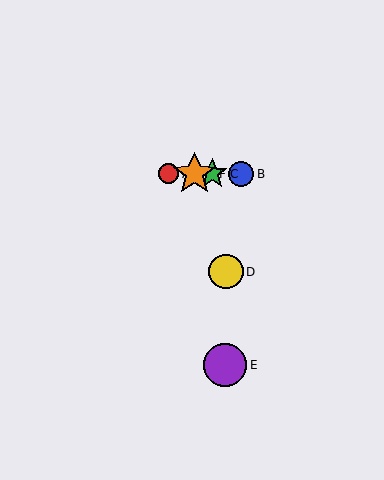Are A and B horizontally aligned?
Yes, both are at y≈174.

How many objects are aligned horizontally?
4 objects (A, B, C, F) are aligned horizontally.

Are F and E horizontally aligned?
No, F is at y≈174 and E is at y≈365.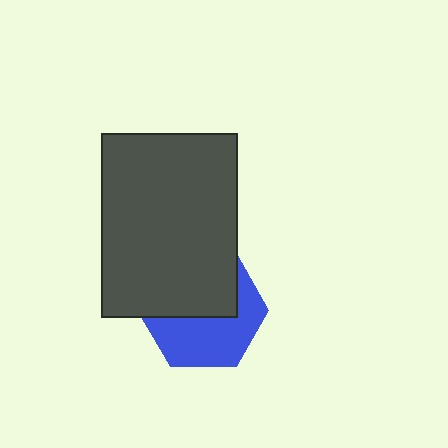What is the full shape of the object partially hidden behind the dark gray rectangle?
The partially hidden object is a blue hexagon.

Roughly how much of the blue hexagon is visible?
About half of it is visible (roughly 52%).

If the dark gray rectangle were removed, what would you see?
You would see the complete blue hexagon.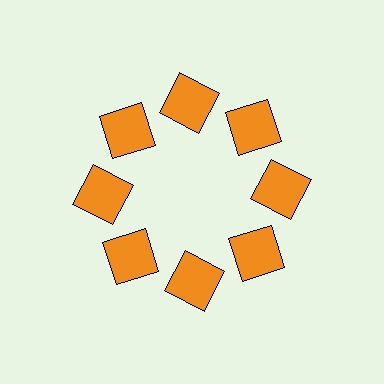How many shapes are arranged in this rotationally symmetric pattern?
There are 8 shapes, arranged in 8 groups of 1.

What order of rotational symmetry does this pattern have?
This pattern has 8-fold rotational symmetry.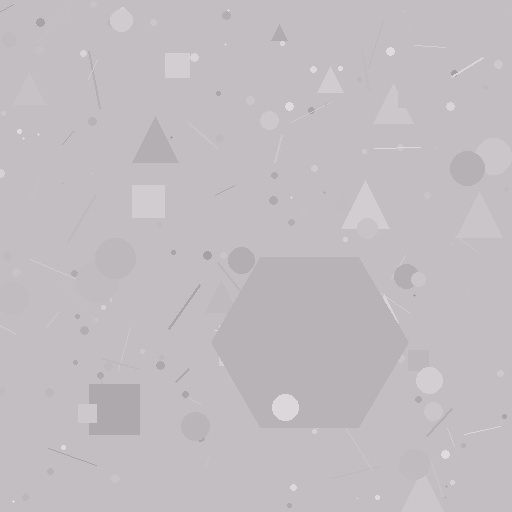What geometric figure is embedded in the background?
A hexagon is embedded in the background.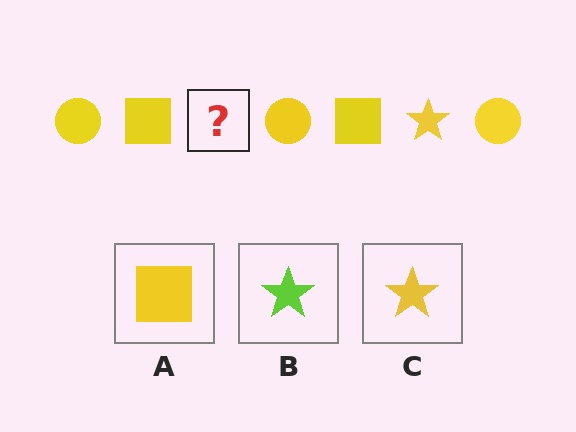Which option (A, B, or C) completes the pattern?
C.